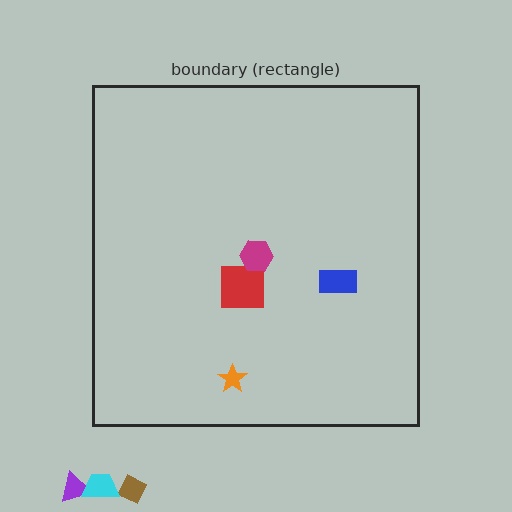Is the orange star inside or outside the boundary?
Inside.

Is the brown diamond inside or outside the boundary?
Outside.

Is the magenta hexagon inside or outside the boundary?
Inside.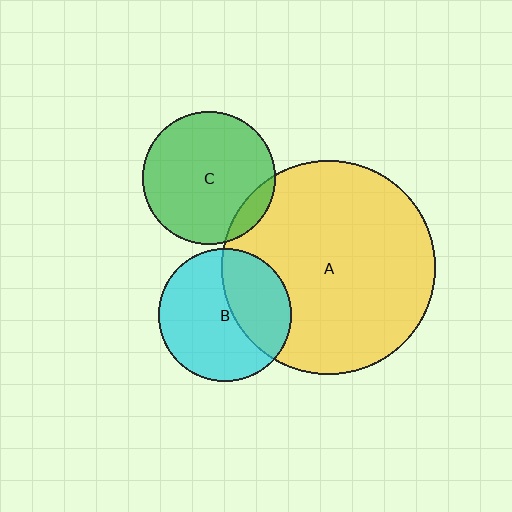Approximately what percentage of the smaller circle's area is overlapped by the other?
Approximately 10%.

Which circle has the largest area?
Circle A (yellow).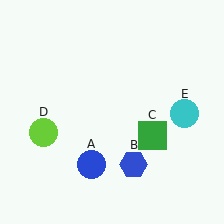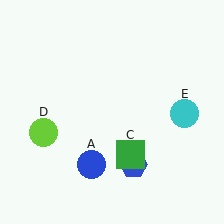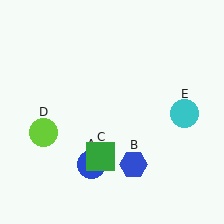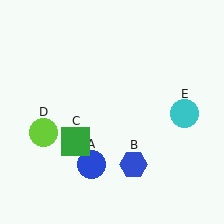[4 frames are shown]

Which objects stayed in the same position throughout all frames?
Blue circle (object A) and blue hexagon (object B) and lime circle (object D) and cyan circle (object E) remained stationary.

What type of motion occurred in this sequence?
The green square (object C) rotated clockwise around the center of the scene.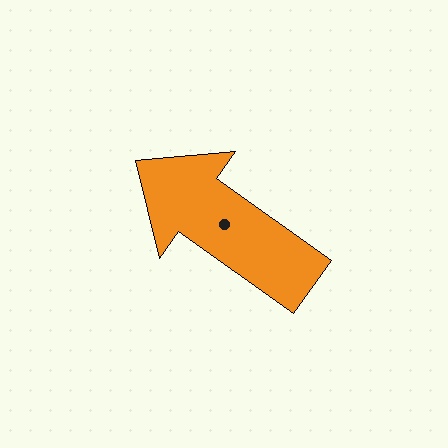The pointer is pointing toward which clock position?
Roughly 10 o'clock.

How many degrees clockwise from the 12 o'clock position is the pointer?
Approximately 306 degrees.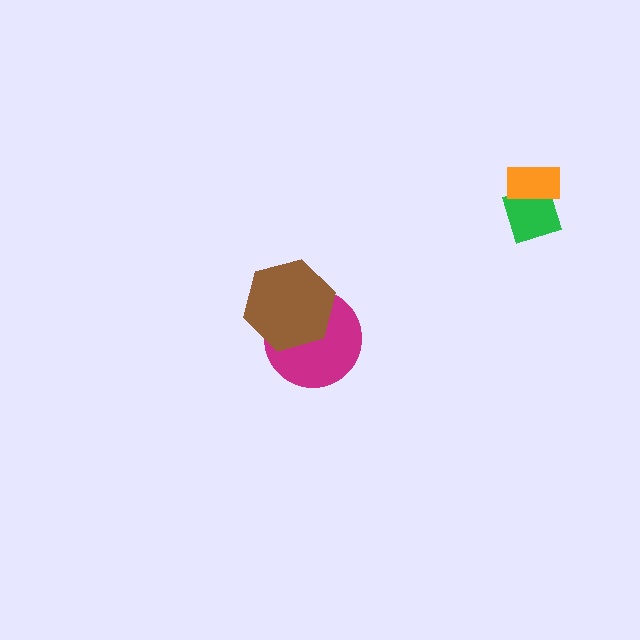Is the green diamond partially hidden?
Yes, it is partially covered by another shape.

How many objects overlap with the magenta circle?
1 object overlaps with the magenta circle.